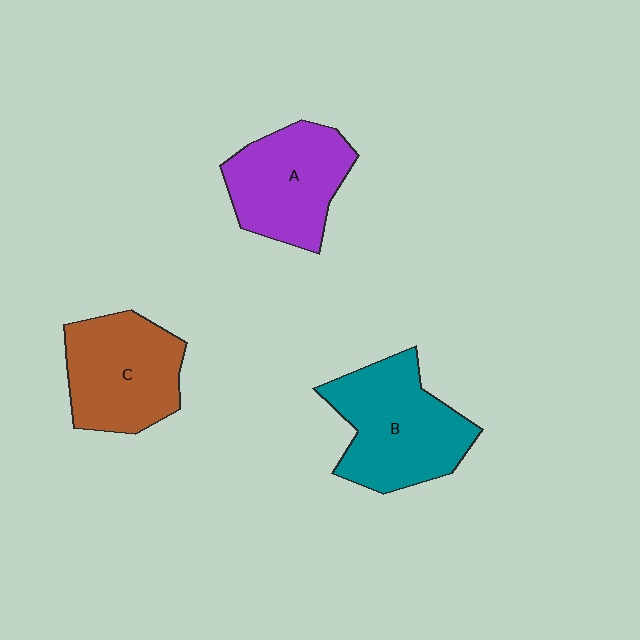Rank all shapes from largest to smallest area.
From largest to smallest: B (teal), C (brown), A (purple).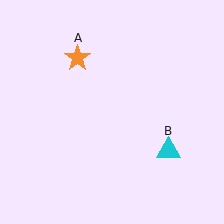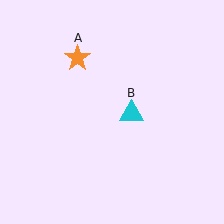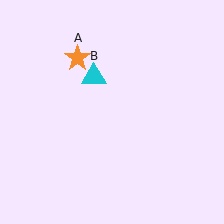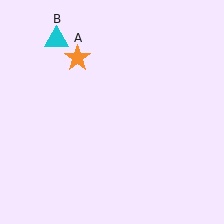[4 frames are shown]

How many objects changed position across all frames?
1 object changed position: cyan triangle (object B).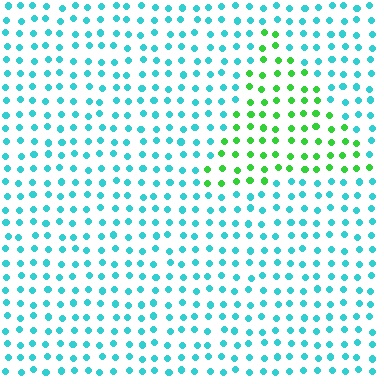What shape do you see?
I see a triangle.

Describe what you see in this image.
The image is filled with small cyan elements in a uniform arrangement. A triangle-shaped region is visible where the elements are tinted to a slightly different hue, forming a subtle color boundary.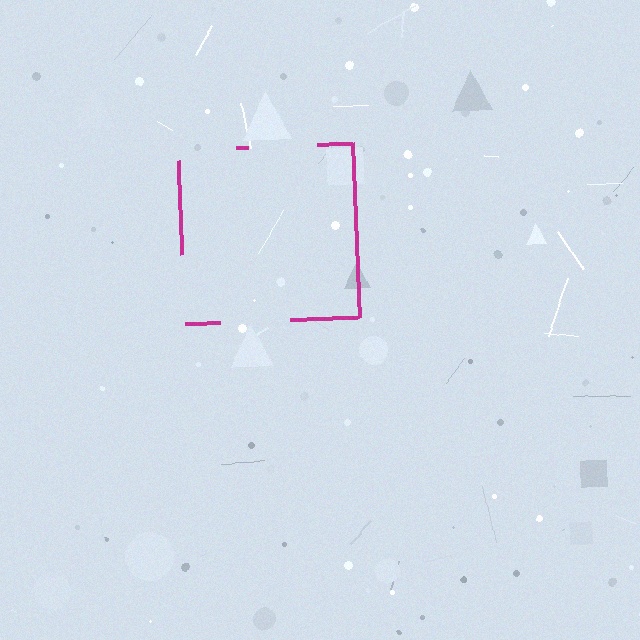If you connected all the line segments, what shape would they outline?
They would outline a square.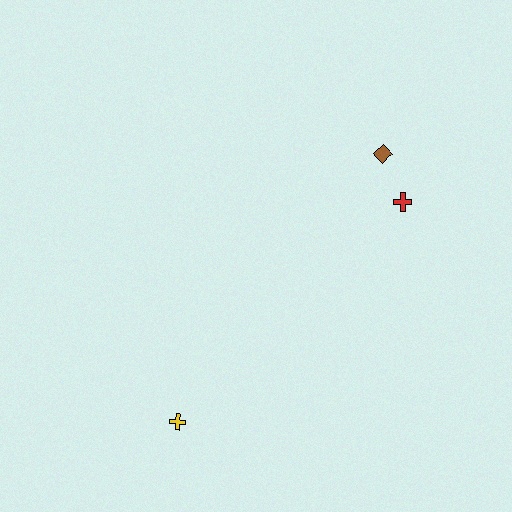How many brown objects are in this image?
There is 1 brown object.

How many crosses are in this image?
There are 2 crosses.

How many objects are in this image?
There are 3 objects.